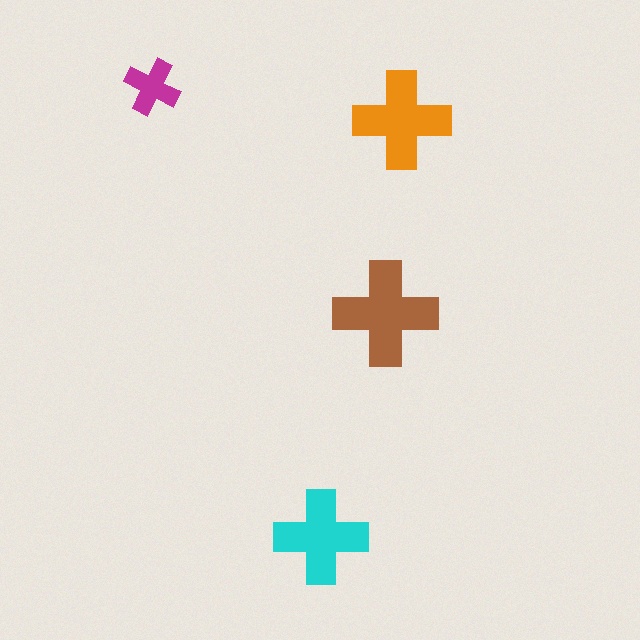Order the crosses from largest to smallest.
the brown one, the orange one, the cyan one, the magenta one.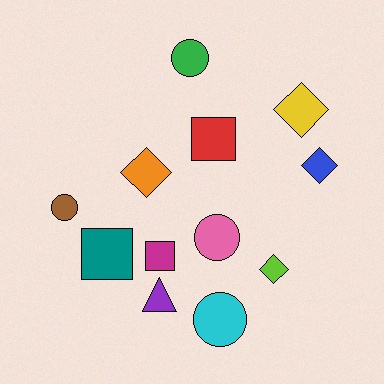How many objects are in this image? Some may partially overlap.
There are 12 objects.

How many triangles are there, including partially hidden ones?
There is 1 triangle.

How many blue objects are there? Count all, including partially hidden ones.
There is 1 blue object.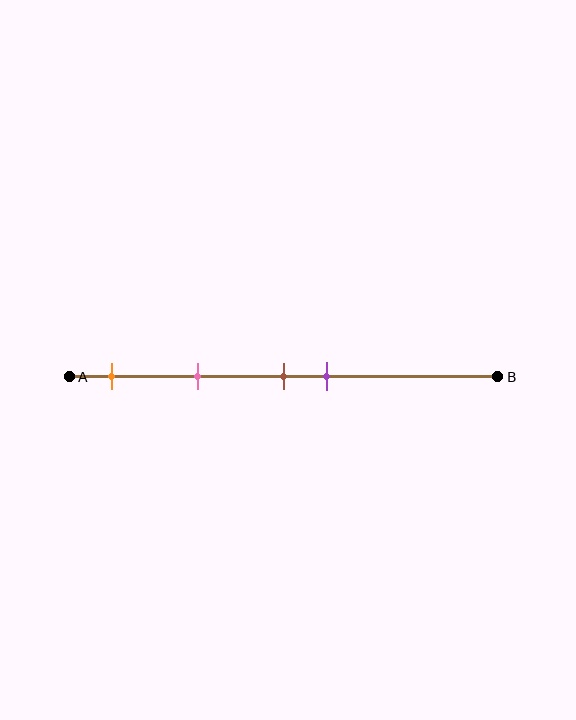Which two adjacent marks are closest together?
The brown and purple marks are the closest adjacent pair.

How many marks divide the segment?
There are 4 marks dividing the segment.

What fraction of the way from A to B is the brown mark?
The brown mark is approximately 50% (0.5) of the way from A to B.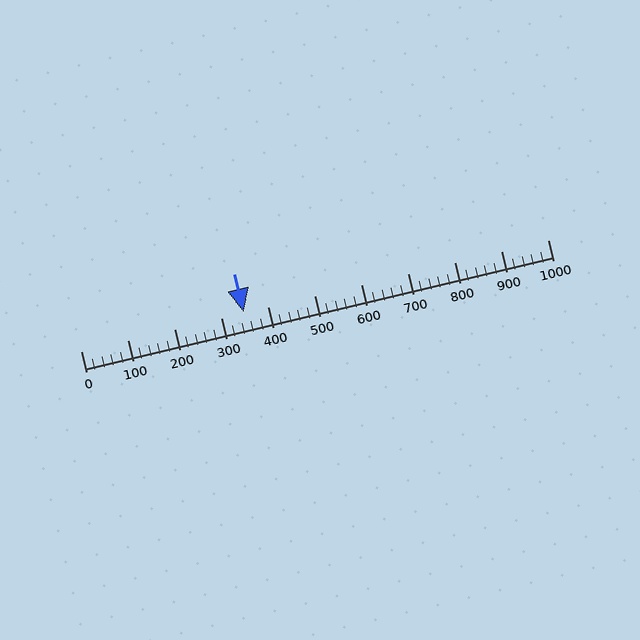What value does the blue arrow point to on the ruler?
The blue arrow points to approximately 348.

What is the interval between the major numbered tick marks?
The major tick marks are spaced 100 units apart.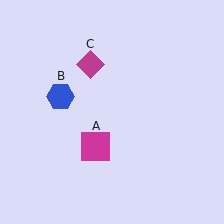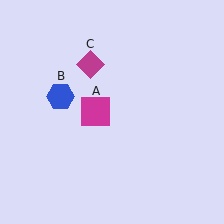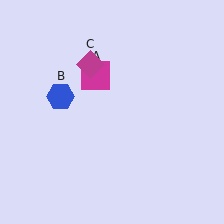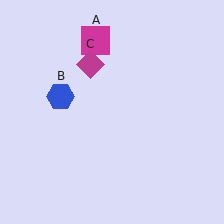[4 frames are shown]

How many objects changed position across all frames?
1 object changed position: magenta square (object A).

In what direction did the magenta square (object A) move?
The magenta square (object A) moved up.